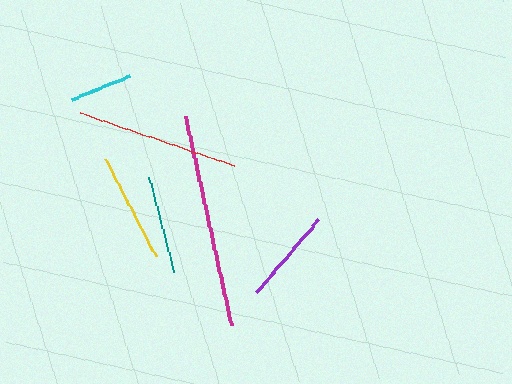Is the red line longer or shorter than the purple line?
The red line is longer than the purple line.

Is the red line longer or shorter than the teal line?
The red line is longer than the teal line.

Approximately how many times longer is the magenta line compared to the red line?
The magenta line is approximately 1.3 times the length of the red line.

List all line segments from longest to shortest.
From longest to shortest: magenta, red, yellow, teal, purple, cyan.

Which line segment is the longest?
The magenta line is the longest at approximately 214 pixels.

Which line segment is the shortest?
The cyan line is the shortest at approximately 63 pixels.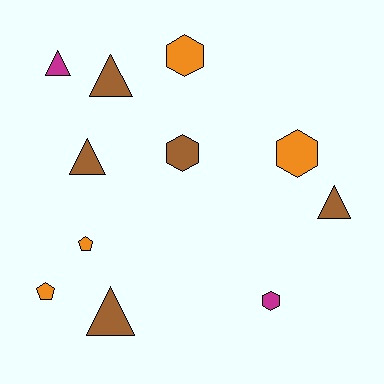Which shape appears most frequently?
Triangle, with 5 objects.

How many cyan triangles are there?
There are no cyan triangles.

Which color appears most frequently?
Brown, with 5 objects.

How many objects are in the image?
There are 11 objects.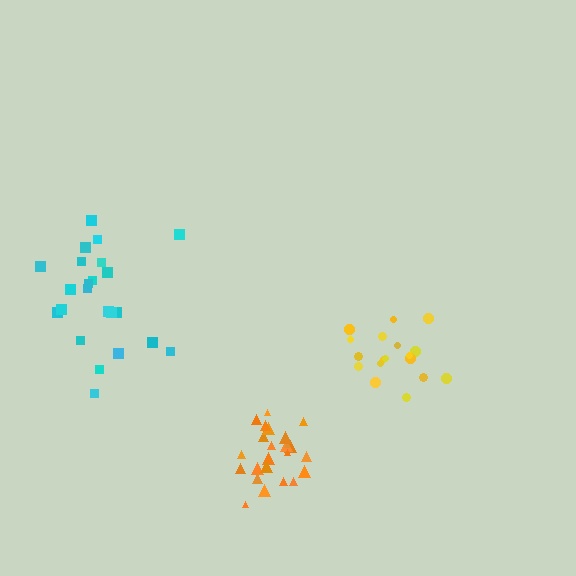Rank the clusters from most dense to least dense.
orange, yellow, cyan.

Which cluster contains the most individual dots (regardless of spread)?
Orange (24).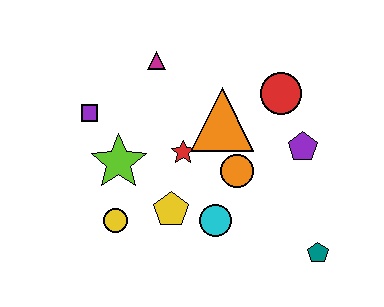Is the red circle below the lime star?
No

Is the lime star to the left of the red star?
Yes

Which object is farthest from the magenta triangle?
The teal pentagon is farthest from the magenta triangle.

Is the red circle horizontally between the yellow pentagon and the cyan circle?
No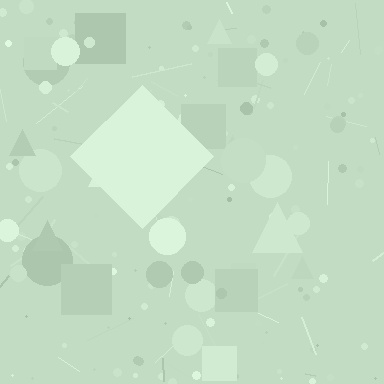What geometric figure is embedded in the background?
A diamond is embedded in the background.